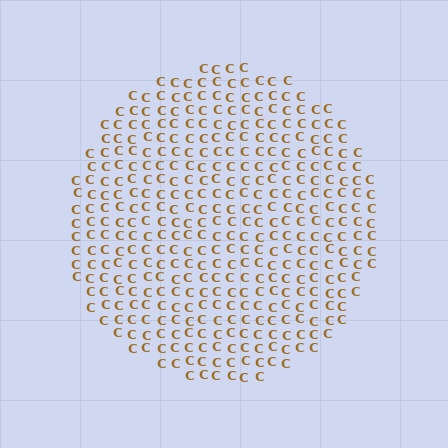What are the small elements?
The small elements are letter C's.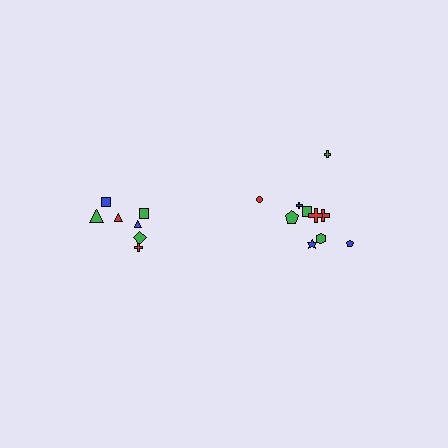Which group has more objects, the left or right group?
The right group.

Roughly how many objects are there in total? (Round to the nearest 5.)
Roughly 15 objects in total.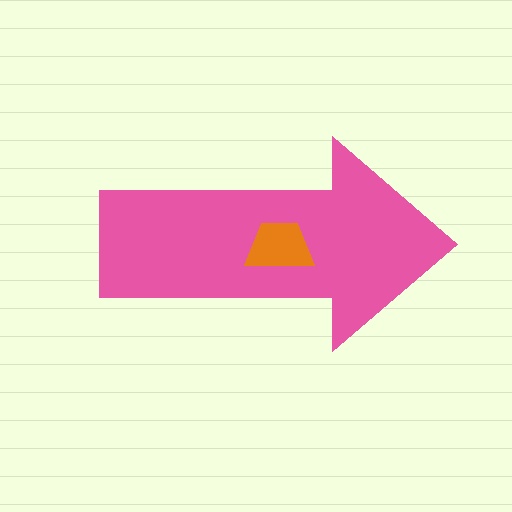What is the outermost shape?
The pink arrow.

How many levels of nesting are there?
2.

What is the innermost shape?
The orange trapezoid.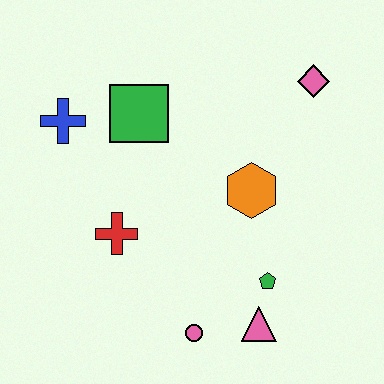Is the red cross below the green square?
Yes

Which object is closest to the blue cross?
The green square is closest to the blue cross.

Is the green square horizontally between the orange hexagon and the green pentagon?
No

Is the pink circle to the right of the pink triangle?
No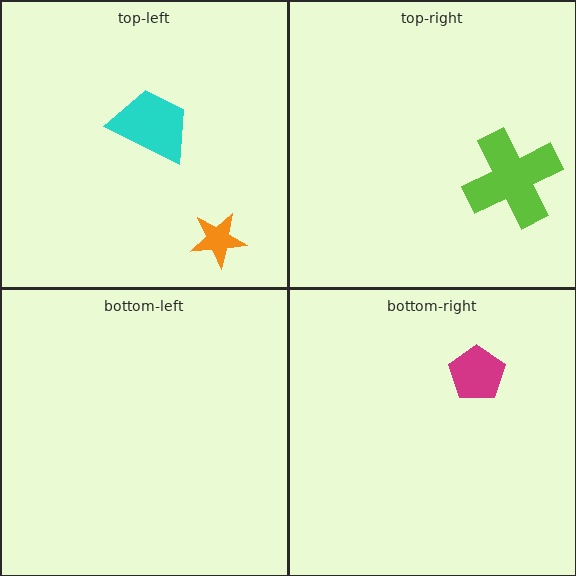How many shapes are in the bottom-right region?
1.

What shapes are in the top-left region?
The cyan trapezoid, the orange star.